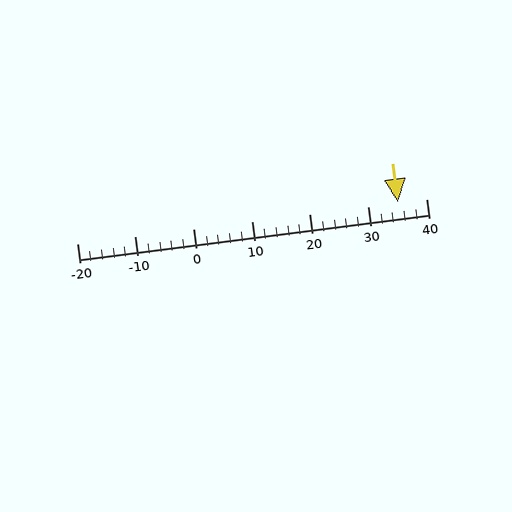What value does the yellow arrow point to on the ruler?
The yellow arrow points to approximately 35.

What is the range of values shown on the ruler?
The ruler shows values from -20 to 40.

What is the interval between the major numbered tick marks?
The major tick marks are spaced 10 units apart.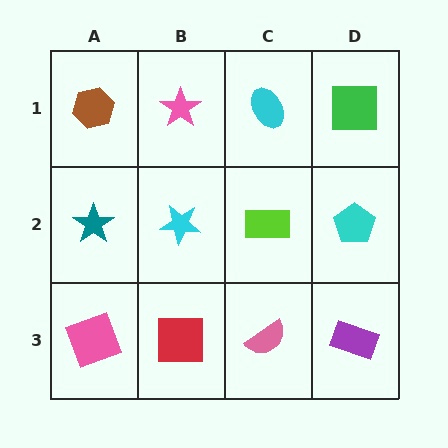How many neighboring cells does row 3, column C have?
3.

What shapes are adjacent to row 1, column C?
A lime rectangle (row 2, column C), a pink star (row 1, column B), a green square (row 1, column D).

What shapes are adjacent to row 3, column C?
A lime rectangle (row 2, column C), a red square (row 3, column B), a purple rectangle (row 3, column D).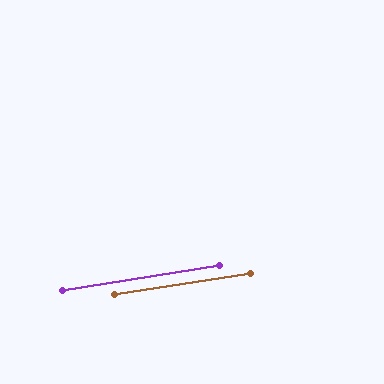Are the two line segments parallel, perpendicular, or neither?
Parallel — their directions differ by only 0.2°.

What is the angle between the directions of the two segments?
Approximately 0 degrees.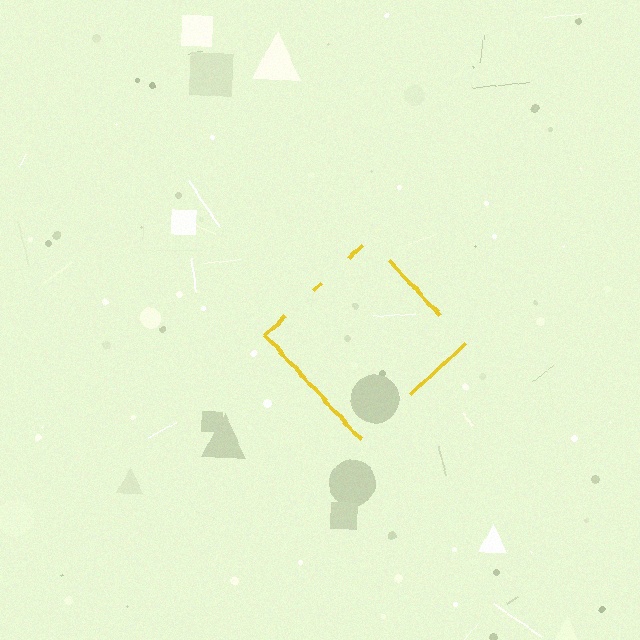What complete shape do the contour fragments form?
The contour fragments form a diamond.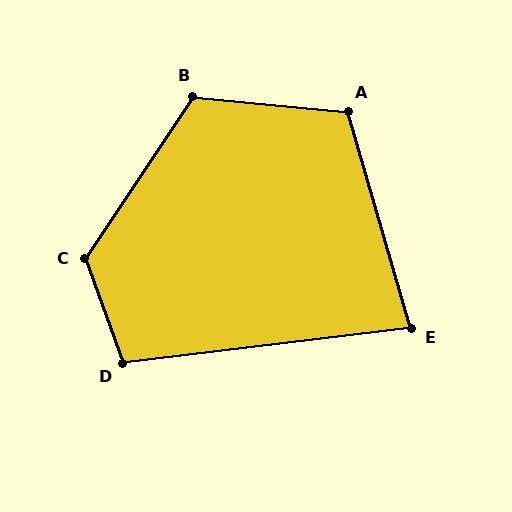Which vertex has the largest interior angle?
C, at approximately 127 degrees.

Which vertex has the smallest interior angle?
E, at approximately 81 degrees.